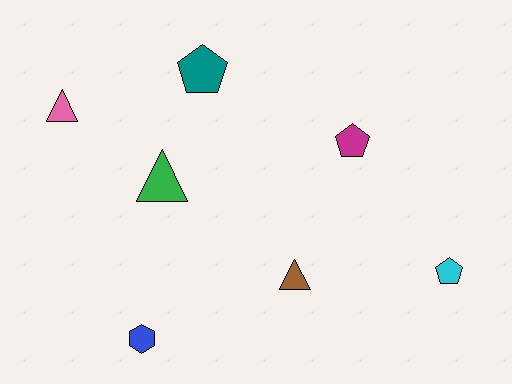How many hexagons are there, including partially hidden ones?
There is 1 hexagon.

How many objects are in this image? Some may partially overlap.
There are 7 objects.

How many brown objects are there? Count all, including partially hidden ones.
There is 1 brown object.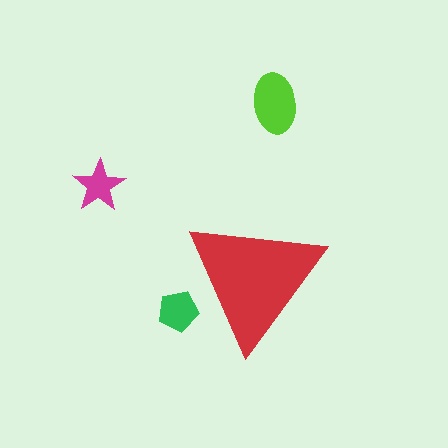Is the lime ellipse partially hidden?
No, the lime ellipse is fully visible.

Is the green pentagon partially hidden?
Yes, the green pentagon is partially hidden behind the red triangle.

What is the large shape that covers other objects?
A red triangle.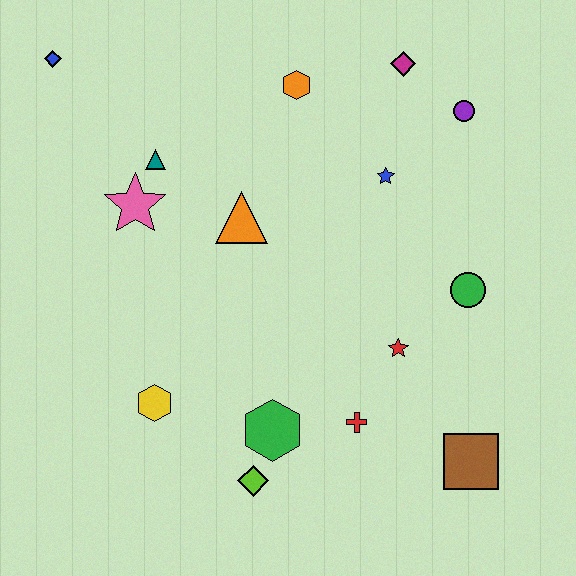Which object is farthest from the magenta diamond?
The lime diamond is farthest from the magenta diamond.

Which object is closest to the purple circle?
The magenta diamond is closest to the purple circle.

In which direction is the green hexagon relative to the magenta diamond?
The green hexagon is below the magenta diamond.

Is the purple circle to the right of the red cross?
Yes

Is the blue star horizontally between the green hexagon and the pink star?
No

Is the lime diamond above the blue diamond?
No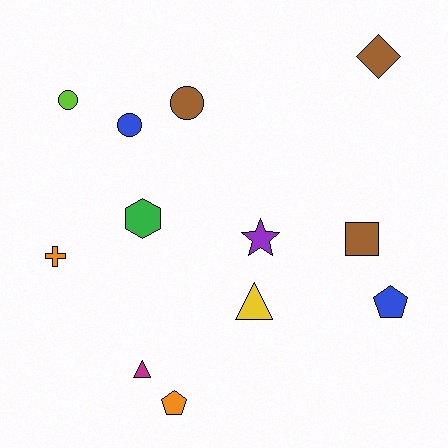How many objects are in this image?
There are 12 objects.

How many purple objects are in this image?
There is 1 purple object.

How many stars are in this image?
There is 1 star.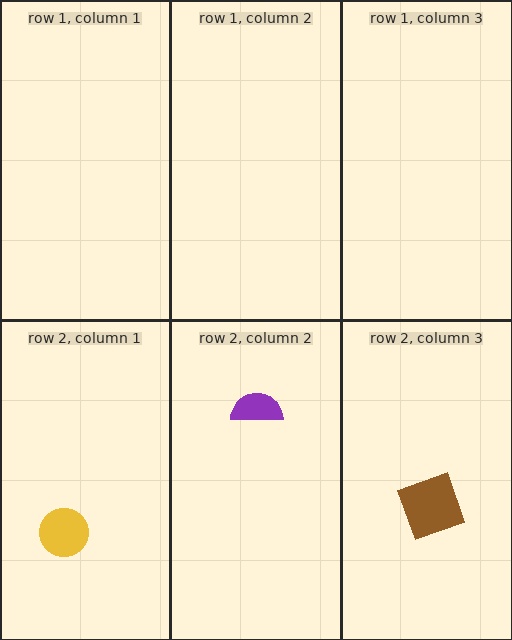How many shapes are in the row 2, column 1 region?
1.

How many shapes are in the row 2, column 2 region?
1.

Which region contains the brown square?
The row 2, column 3 region.